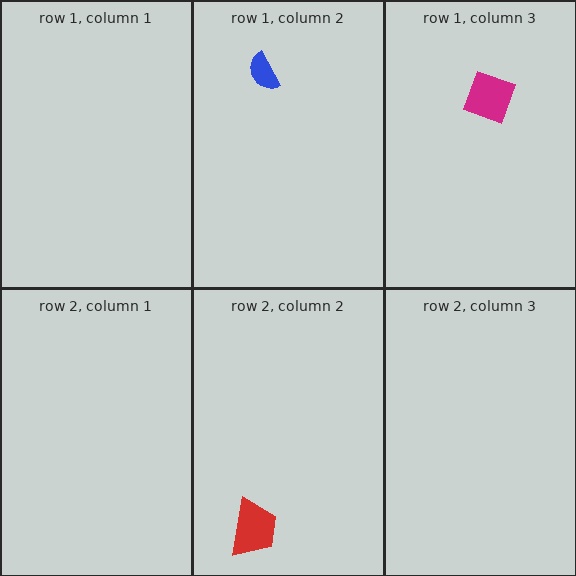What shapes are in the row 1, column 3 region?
The magenta square.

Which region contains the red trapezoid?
The row 2, column 2 region.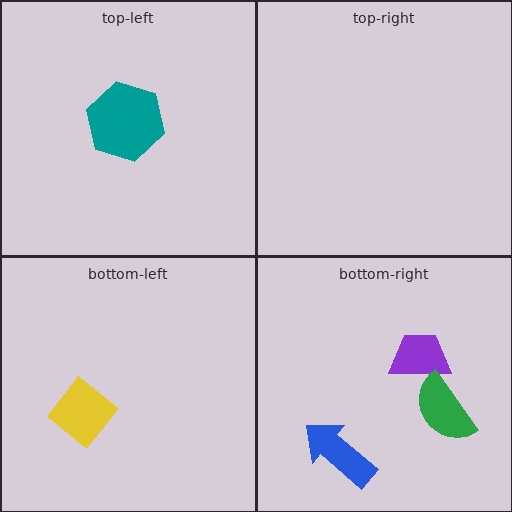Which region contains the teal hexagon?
The top-left region.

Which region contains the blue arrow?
The bottom-right region.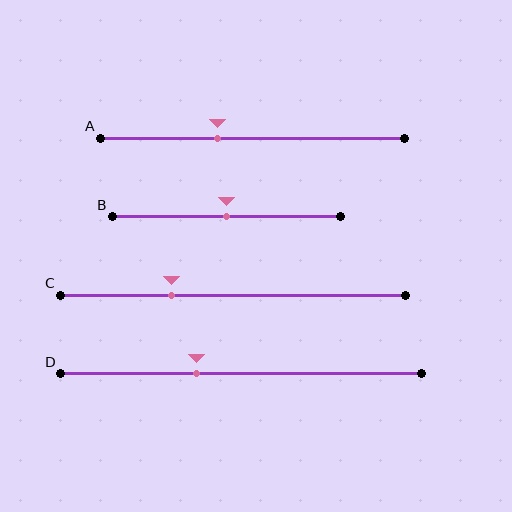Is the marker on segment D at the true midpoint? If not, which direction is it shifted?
No, the marker on segment D is shifted to the left by about 12% of the segment length.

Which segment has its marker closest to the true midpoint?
Segment B has its marker closest to the true midpoint.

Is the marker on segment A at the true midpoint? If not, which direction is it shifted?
No, the marker on segment A is shifted to the left by about 11% of the segment length.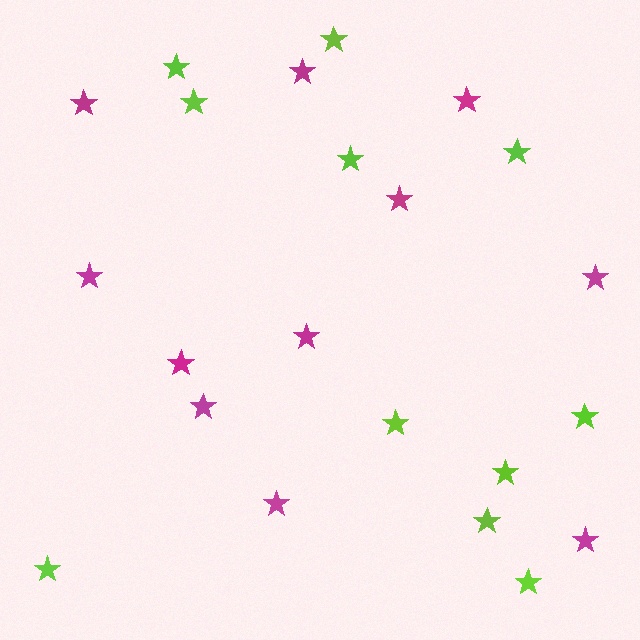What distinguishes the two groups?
There are 2 groups: one group of lime stars (11) and one group of magenta stars (11).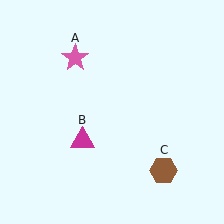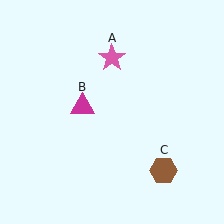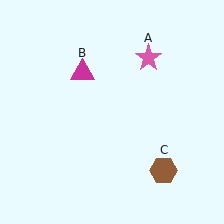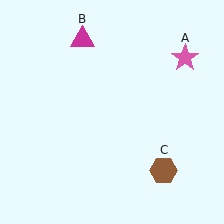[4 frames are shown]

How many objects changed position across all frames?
2 objects changed position: pink star (object A), magenta triangle (object B).